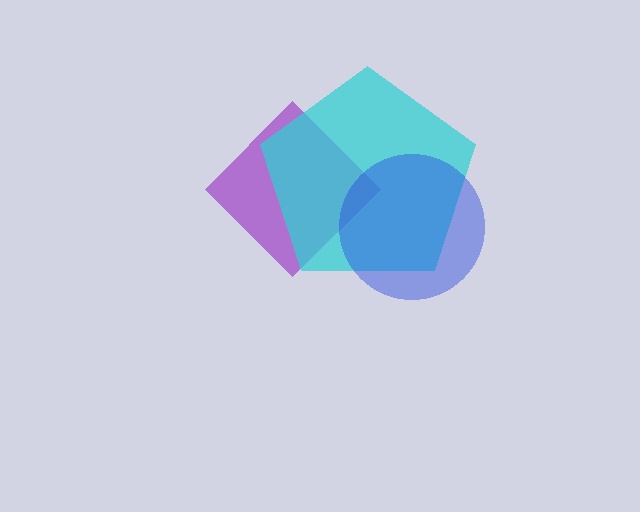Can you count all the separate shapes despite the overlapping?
Yes, there are 3 separate shapes.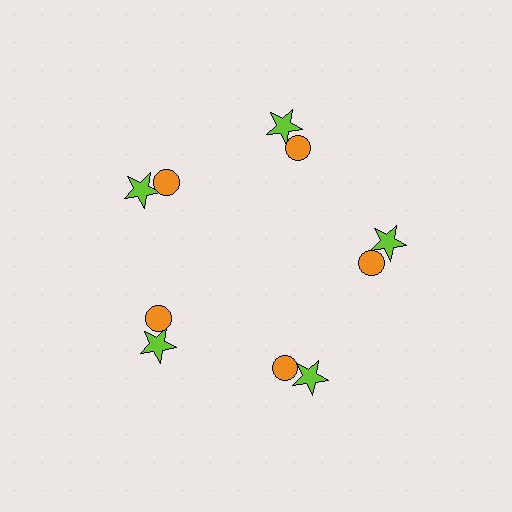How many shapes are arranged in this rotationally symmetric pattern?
There are 10 shapes, arranged in 5 groups of 2.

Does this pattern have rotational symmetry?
Yes, this pattern has 5-fold rotational symmetry. It looks the same after rotating 72 degrees around the center.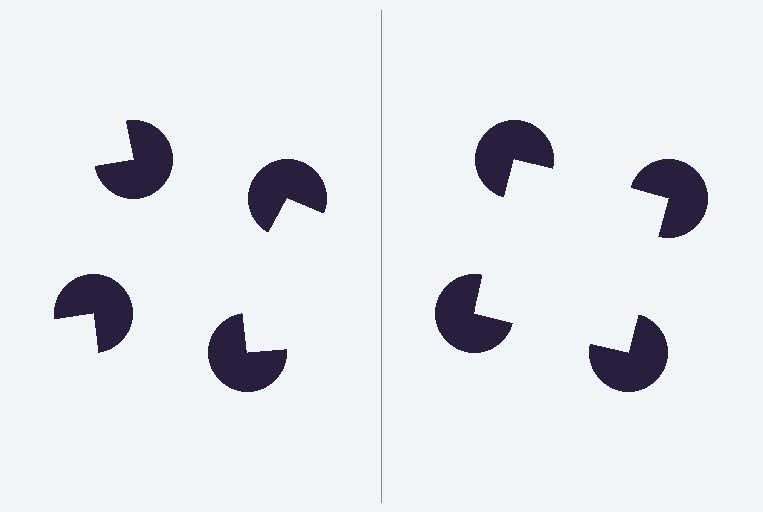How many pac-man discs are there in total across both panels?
8 — 4 on each side.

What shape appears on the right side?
An illusory square.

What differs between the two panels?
The pac-man discs are positioned identically on both sides; only the wedge orientations differ. On the right they align to a square; on the left they are misaligned.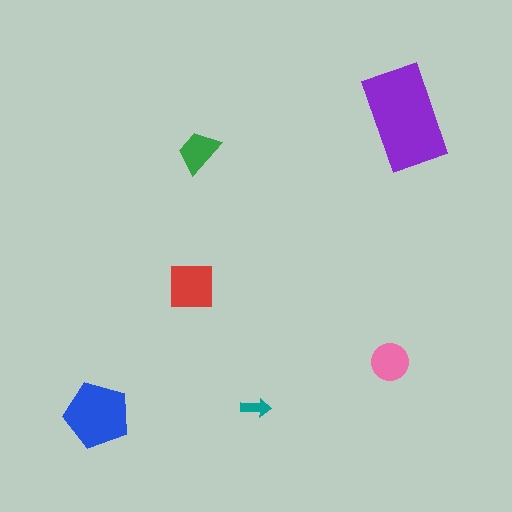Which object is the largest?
The purple rectangle.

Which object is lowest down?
The blue pentagon is bottommost.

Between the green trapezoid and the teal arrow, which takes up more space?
The green trapezoid.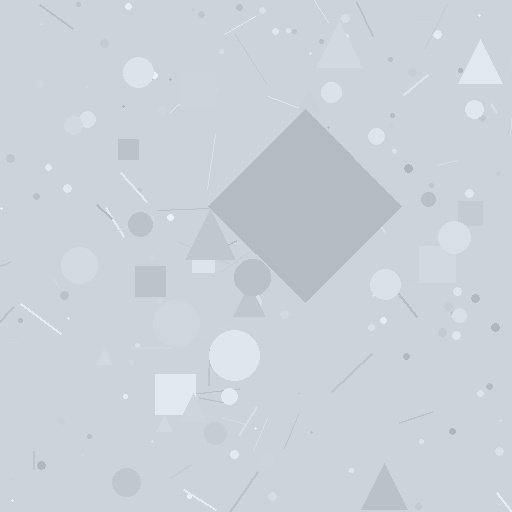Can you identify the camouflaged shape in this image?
The camouflaged shape is a diamond.